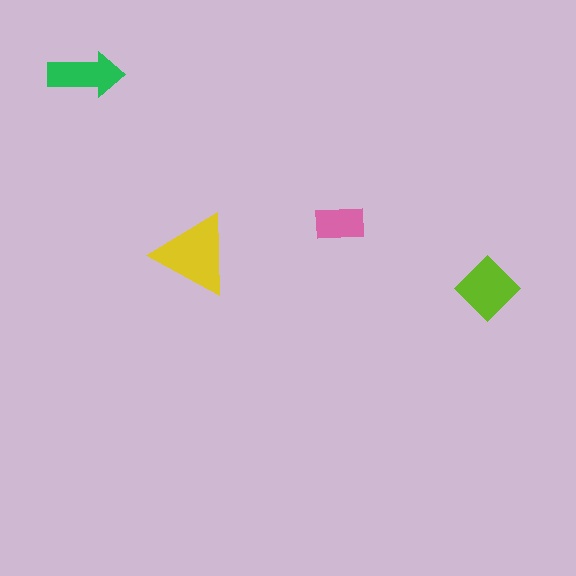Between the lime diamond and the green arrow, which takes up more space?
The lime diamond.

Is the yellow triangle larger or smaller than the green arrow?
Larger.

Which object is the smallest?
The pink rectangle.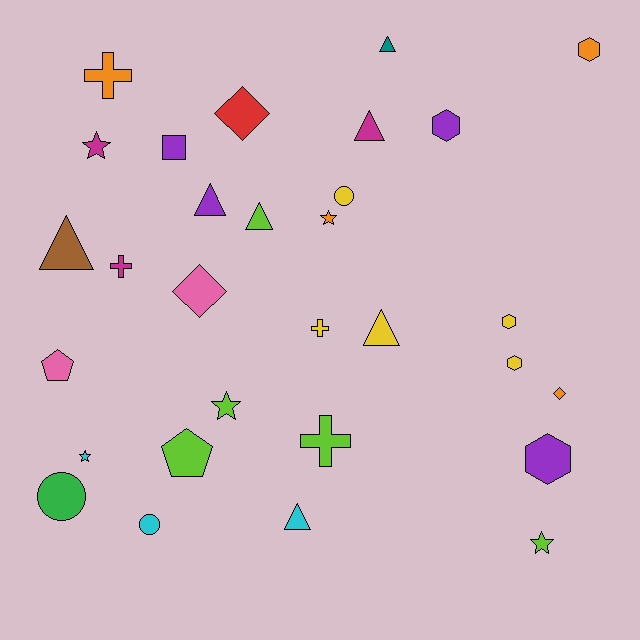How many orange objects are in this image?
There are 4 orange objects.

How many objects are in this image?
There are 30 objects.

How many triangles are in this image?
There are 7 triangles.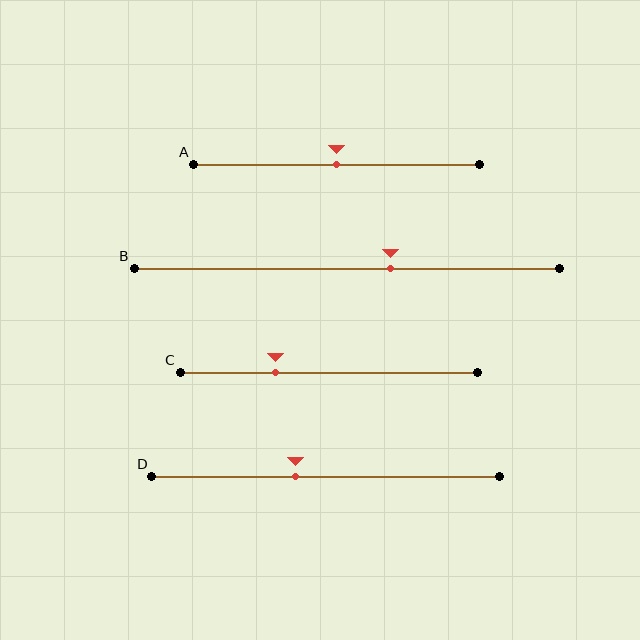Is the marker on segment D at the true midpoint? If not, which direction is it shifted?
No, the marker on segment D is shifted to the left by about 9% of the segment length.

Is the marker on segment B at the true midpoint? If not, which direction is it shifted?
No, the marker on segment B is shifted to the right by about 10% of the segment length.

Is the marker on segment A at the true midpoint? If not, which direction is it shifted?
Yes, the marker on segment A is at the true midpoint.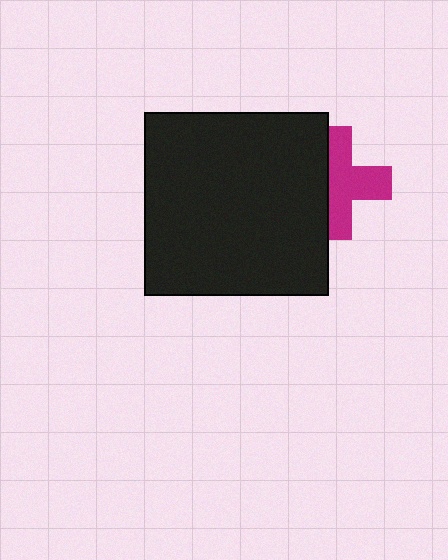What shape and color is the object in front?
The object in front is a black square.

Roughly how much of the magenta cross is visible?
About half of it is visible (roughly 59%).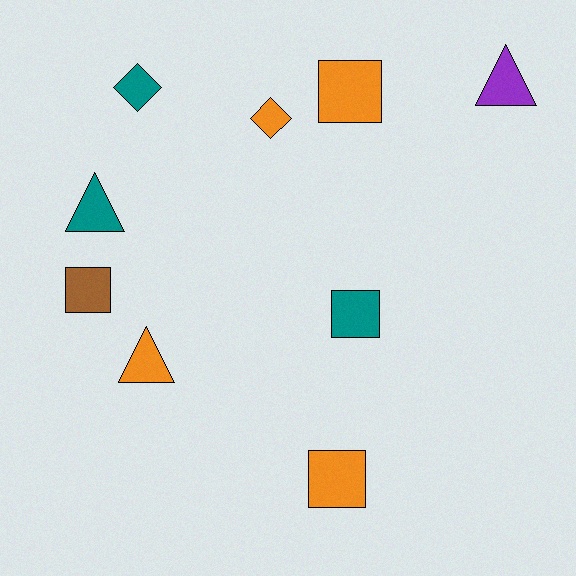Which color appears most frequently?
Orange, with 4 objects.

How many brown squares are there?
There is 1 brown square.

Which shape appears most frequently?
Square, with 4 objects.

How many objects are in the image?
There are 9 objects.